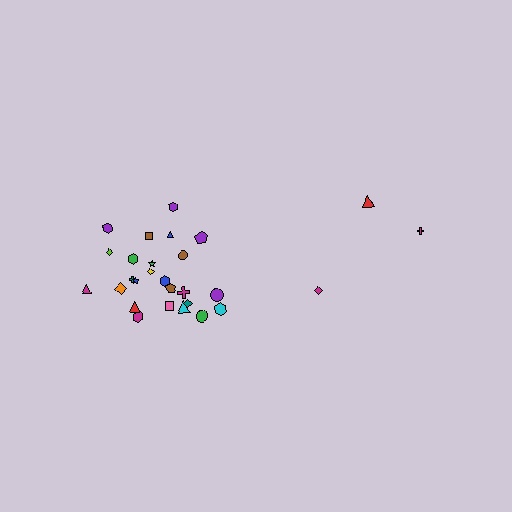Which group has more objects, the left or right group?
The left group.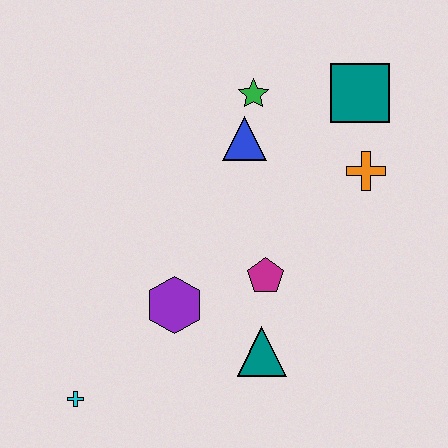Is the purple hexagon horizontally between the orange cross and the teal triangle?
No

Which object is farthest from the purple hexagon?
The teal square is farthest from the purple hexagon.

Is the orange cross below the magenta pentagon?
No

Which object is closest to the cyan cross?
The purple hexagon is closest to the cyan cross.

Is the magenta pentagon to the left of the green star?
No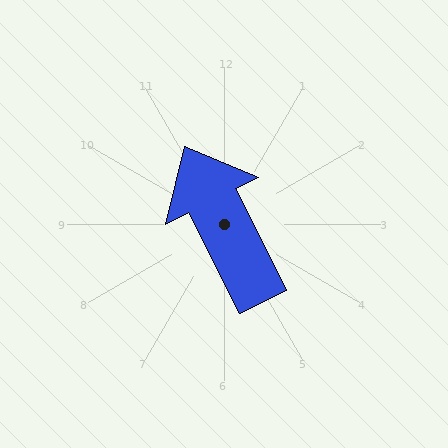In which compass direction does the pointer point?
Northwest.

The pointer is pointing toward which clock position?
Roughly 11 o'clock.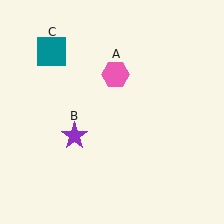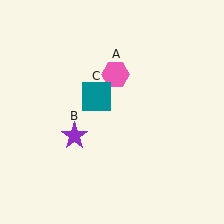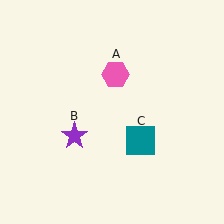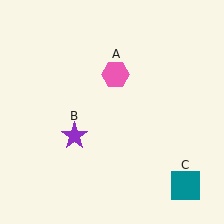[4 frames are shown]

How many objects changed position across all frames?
1 object changed position: teal square (object C).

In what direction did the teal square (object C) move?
The teal square (object C) moved down and to the right.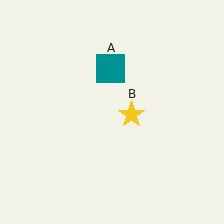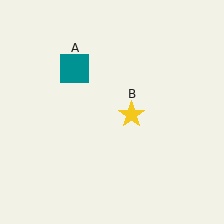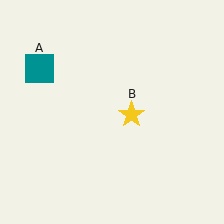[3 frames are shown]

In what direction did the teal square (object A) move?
The teal square (object A) moved left.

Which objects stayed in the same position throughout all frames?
Yellow star (object B) remained stationary.